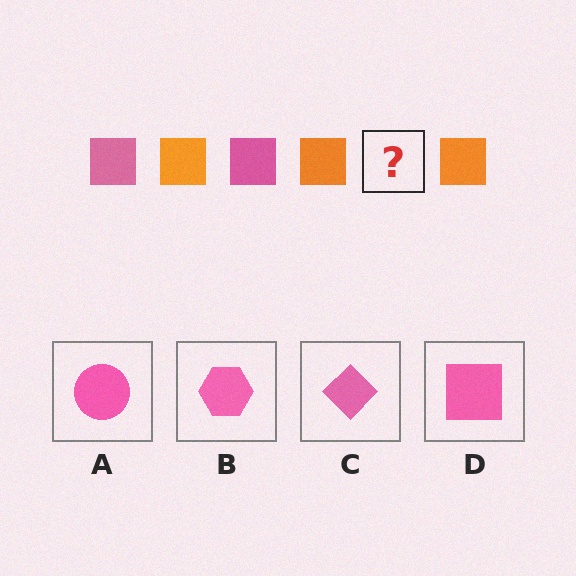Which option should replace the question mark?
Option D.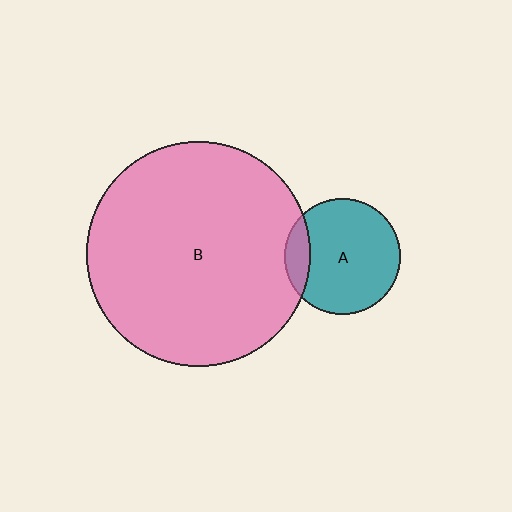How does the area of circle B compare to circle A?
Approximately 3.7 times.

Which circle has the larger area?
Circle B (pink).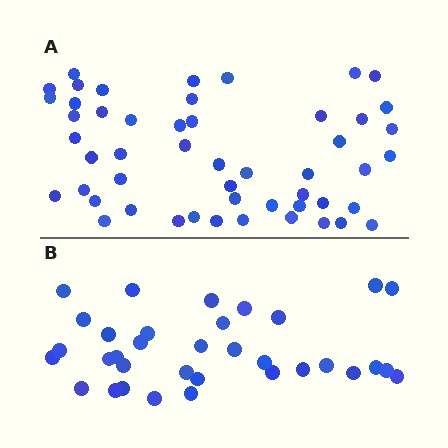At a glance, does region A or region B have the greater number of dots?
Region A (the top region) has more dots.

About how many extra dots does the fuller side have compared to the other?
Region A has approximately 15 more dots than region B.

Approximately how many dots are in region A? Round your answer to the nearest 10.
About 50 dots. (The exact count is 51, which rounds to 50.)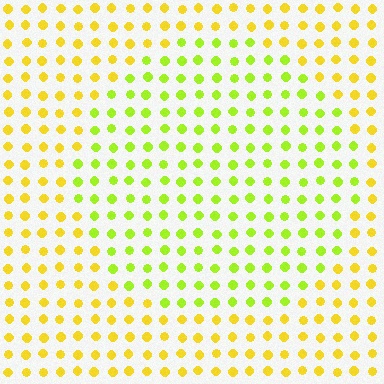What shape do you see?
I see a circle.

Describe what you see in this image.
The image is filled with small yellow elements in a uniform arrangement. A circle-shaped region is visible where the elements are tinted to a slightly different hue, forming a subtle color boundary.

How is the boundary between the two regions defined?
The boundary is defined purely by a slight shift in hue (about 33 degrees). Spacing, size, and orientation are identical on both sides.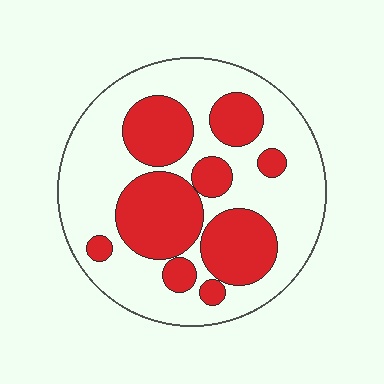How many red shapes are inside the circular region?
9.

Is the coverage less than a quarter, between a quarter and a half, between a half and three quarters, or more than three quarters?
Between a quarter and a half.